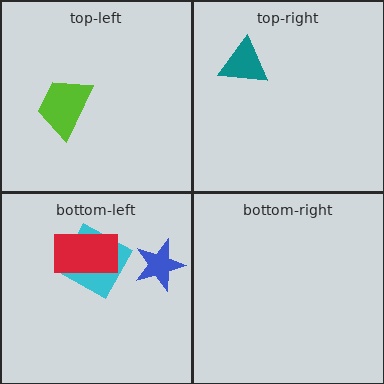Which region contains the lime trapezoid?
The top-left region.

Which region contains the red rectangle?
The bottom-left region.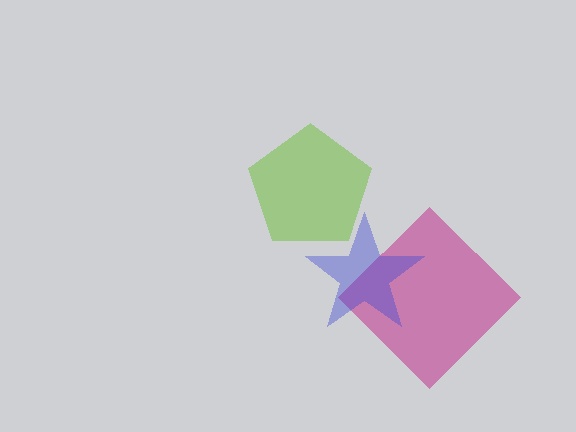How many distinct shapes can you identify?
There are 3 distinct shapes: a magenta diamond, a lime pentagon, a blue star.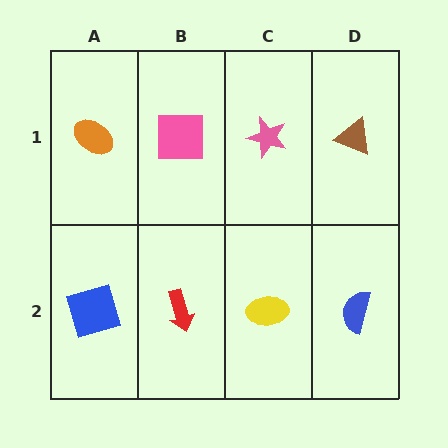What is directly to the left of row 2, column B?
A blue square.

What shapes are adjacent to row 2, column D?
A brown triangle (row 1, column D), a yellow ellipse (row 2, column C).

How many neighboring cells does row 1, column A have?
2.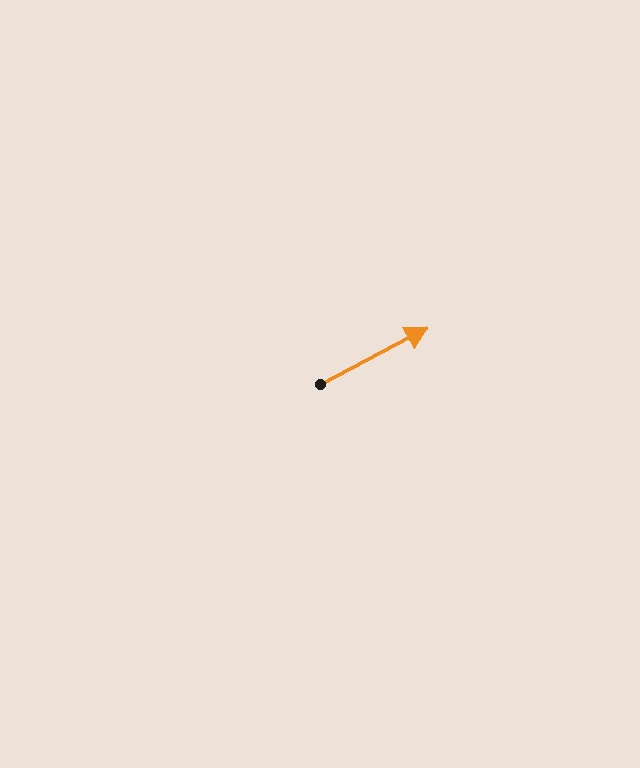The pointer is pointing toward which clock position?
Roughly 2 o'clock.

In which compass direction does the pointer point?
Northeast.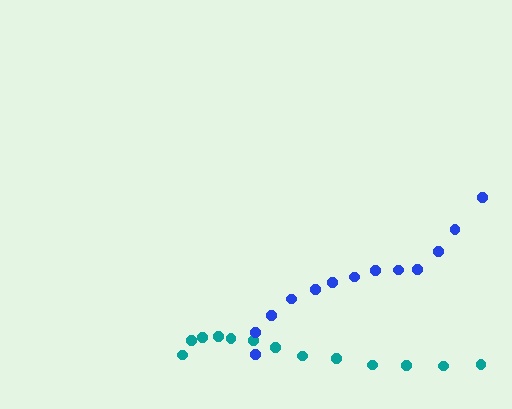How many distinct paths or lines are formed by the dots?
There are 2 distinct paths.